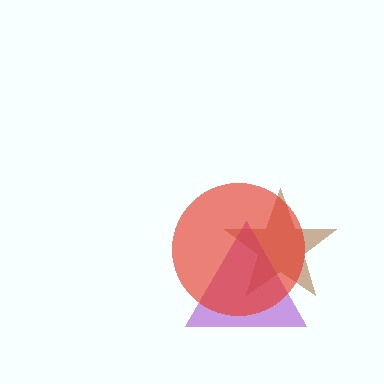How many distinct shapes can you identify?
There are 3 distinct shapes: a brown star, a purple triangle, a red circle.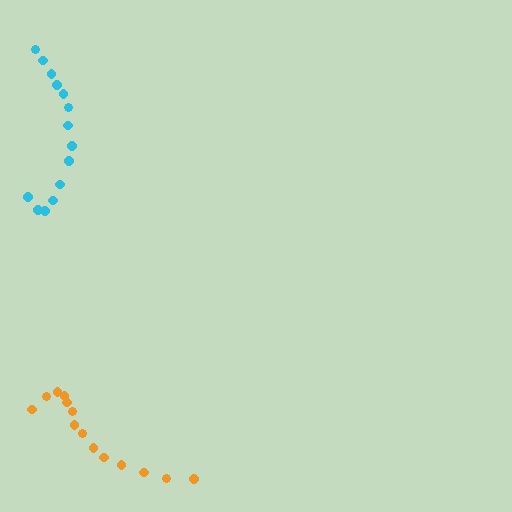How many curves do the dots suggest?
There are 2 distinct paths.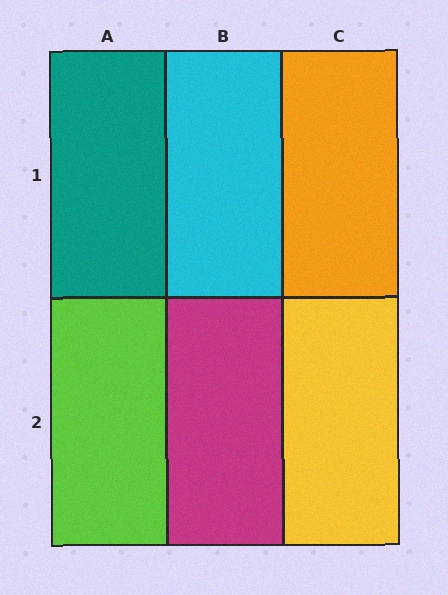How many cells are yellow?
1 cell is yellow.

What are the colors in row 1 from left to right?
Teal, cyan, orange.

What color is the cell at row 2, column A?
Lime.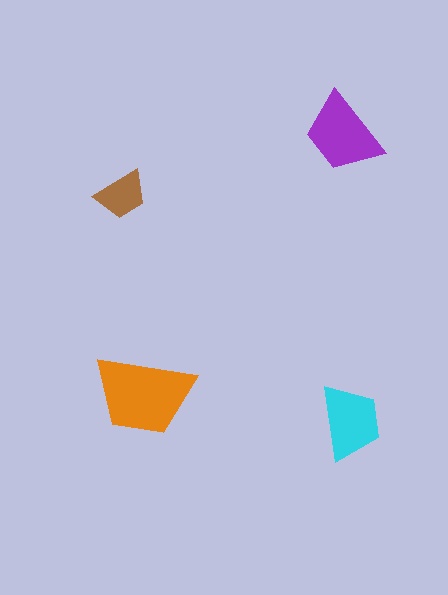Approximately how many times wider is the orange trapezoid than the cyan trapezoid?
About 1.5 times wider.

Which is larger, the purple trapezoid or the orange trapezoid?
The orange one.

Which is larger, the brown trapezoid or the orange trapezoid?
The orange one.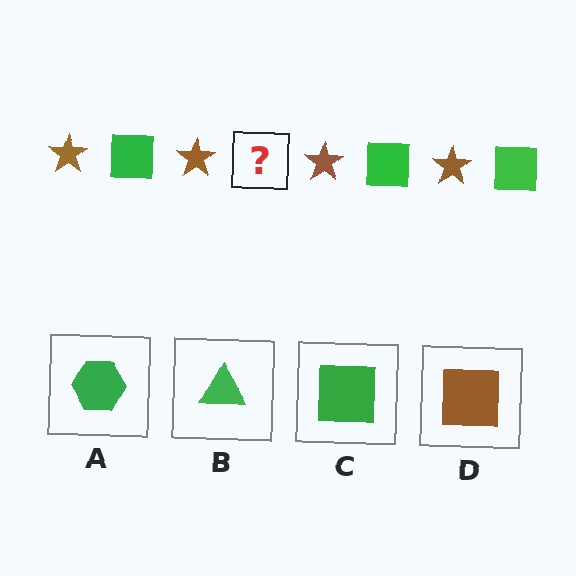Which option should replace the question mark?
Option C.